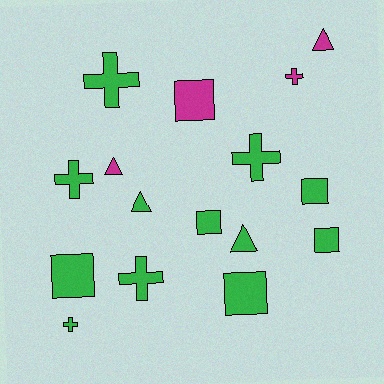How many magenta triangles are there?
There are 2 magenta triangles.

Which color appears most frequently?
Green, with 12 objects.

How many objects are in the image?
There are 16 objects.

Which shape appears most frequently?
Cross, with 6 objects.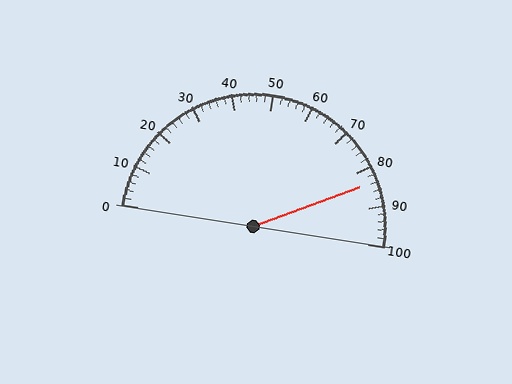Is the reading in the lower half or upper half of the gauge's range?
The reading is in the upper half of the range (0 to 100).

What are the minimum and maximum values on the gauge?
The gauge ranges from 0 to 100.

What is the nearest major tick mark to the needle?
The nearest major tick mark is 80.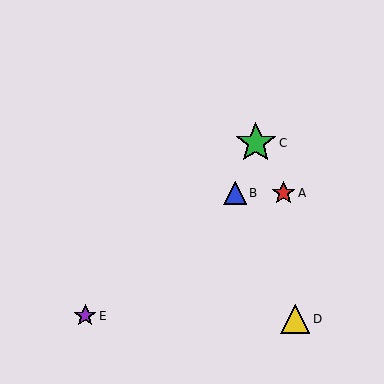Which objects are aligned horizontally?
Objects A, B are aligned horizontally.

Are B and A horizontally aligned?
Yes, both are at y≈193.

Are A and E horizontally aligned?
No, A is at y≈193 and E is at y≈316.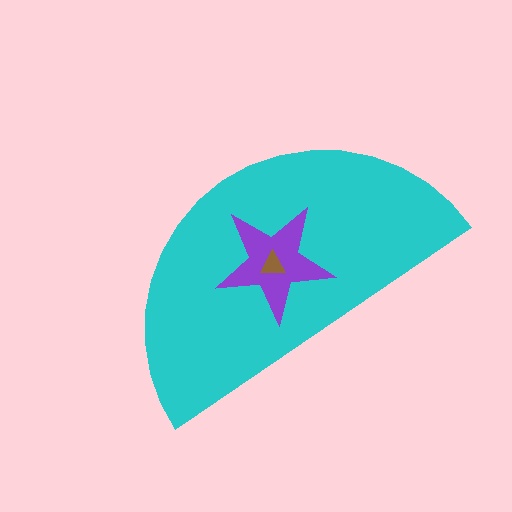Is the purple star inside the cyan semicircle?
Yes.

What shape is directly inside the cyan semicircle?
The purple star.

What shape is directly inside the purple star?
The brown triangle.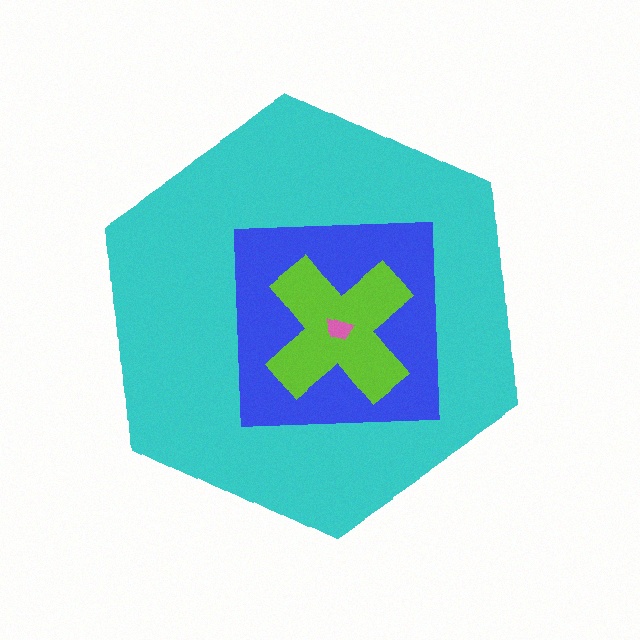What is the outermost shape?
The cyan hexagon.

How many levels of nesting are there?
4.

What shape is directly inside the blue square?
The lime cross.